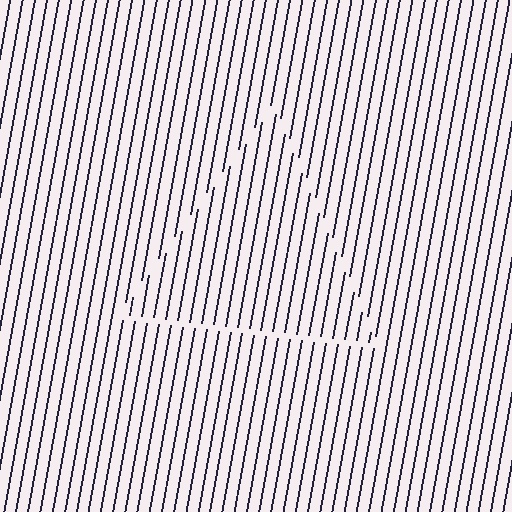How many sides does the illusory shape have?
3 sides — the line-ends trace a triangle.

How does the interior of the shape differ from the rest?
The interior of the shape contains the same grating, shifted by half a period — the contour is defined by the phase discontinuity where line-ends from the inner and outer gratings abut.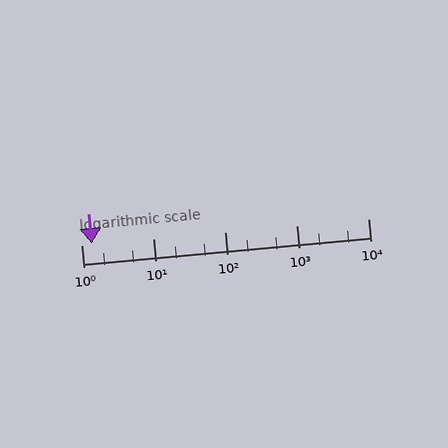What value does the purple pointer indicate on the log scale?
The pointer indicates approximately 1.4.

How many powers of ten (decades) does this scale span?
The scale spans 4 decades, from 1 to 10000.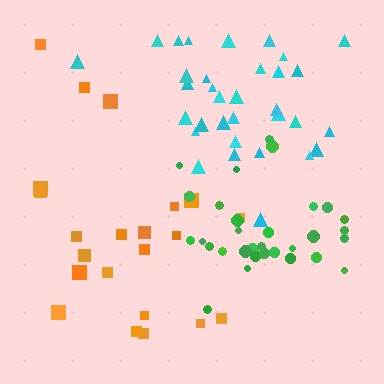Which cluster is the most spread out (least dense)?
Orange.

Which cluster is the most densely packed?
Green.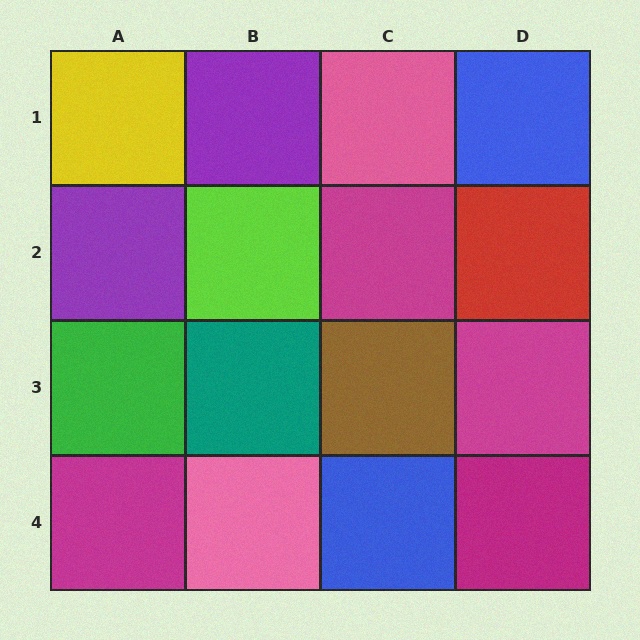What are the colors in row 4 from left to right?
Magenta, pink, blue, magenta.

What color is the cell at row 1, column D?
Blue.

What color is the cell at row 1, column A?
Yellow.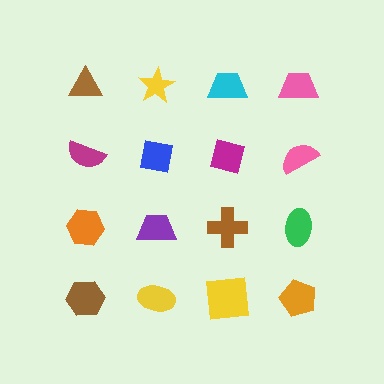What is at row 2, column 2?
A blue square.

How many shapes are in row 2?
4 shapes.